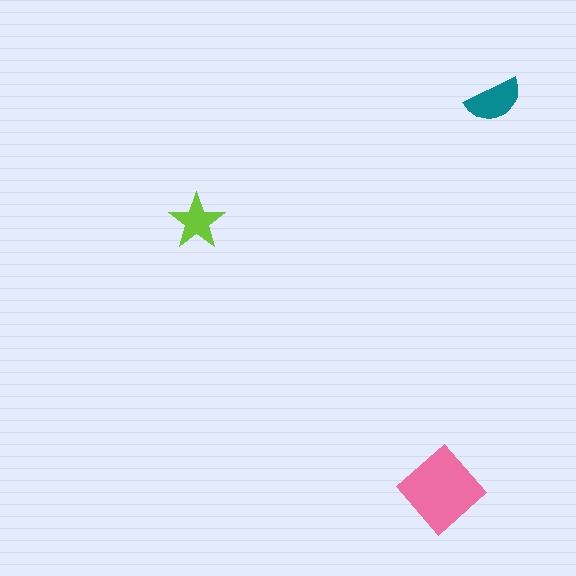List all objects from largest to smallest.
The pink diamond, the teal semicircle, the lime star.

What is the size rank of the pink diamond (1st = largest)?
1st.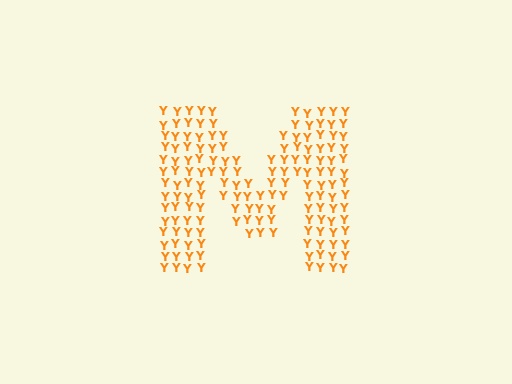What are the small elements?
The small elements are letter Y's.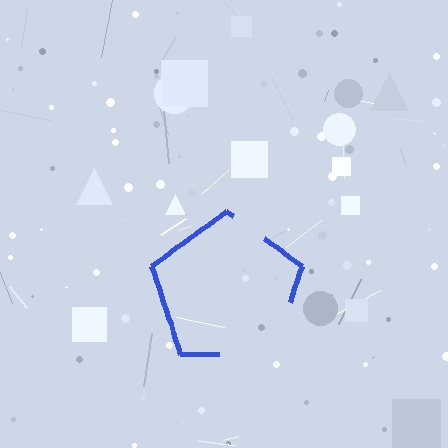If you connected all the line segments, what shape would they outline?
They would outline a pentagon.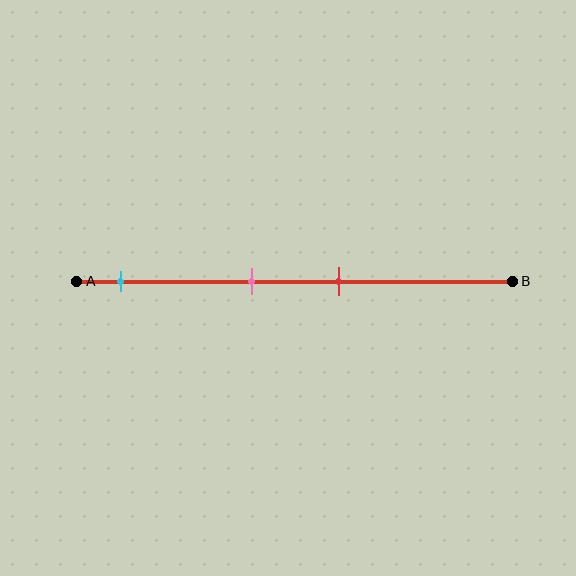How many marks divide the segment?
There are 3 marks dividing the segment.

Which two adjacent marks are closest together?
The pink and red marks are the closest adjacent pair.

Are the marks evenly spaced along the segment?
No, the marks are not evenly spaced.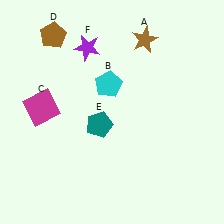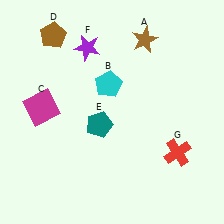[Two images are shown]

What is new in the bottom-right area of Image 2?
A red cross (G) was added in the bottom-right area of Image 2.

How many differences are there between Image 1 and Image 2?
There is 1 difference between the two images.